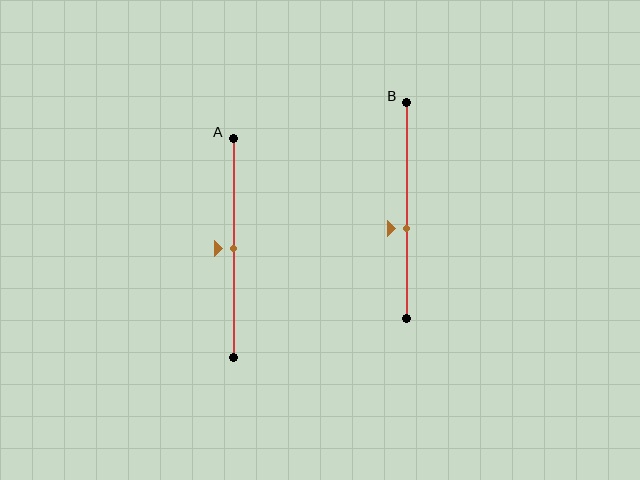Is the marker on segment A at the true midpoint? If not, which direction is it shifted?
Yes, the marker on segment A is at the true midpoint.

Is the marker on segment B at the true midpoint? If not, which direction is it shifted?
No, the marker on segment B is shifted downward by about 8% of the segment length.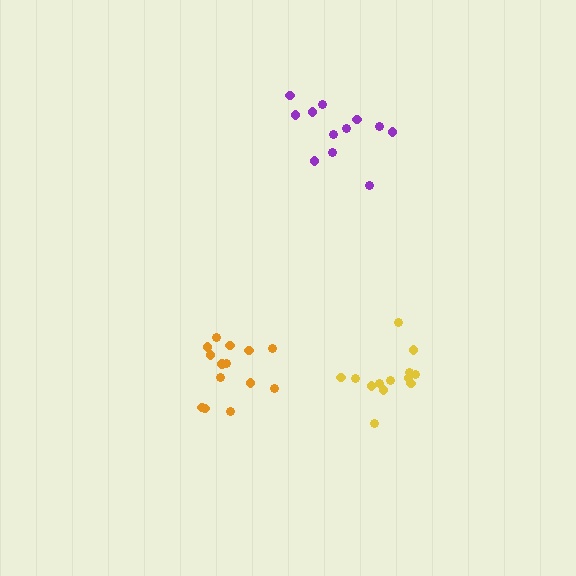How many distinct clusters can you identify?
There are 3 distinct clusters.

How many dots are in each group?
Group 1: 13 dots, Group 2: 12 dots, Group 3: 14 dots (39 total).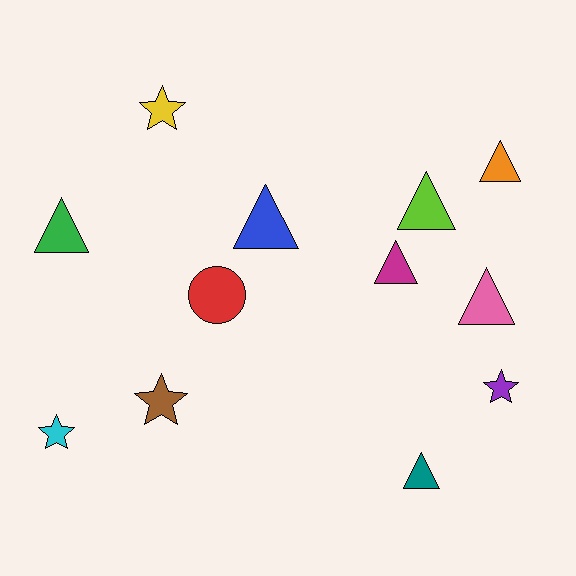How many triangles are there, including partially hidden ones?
There are 7 triangles.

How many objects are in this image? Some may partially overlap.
There are 12 objects.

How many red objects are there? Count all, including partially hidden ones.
There is 1 red object.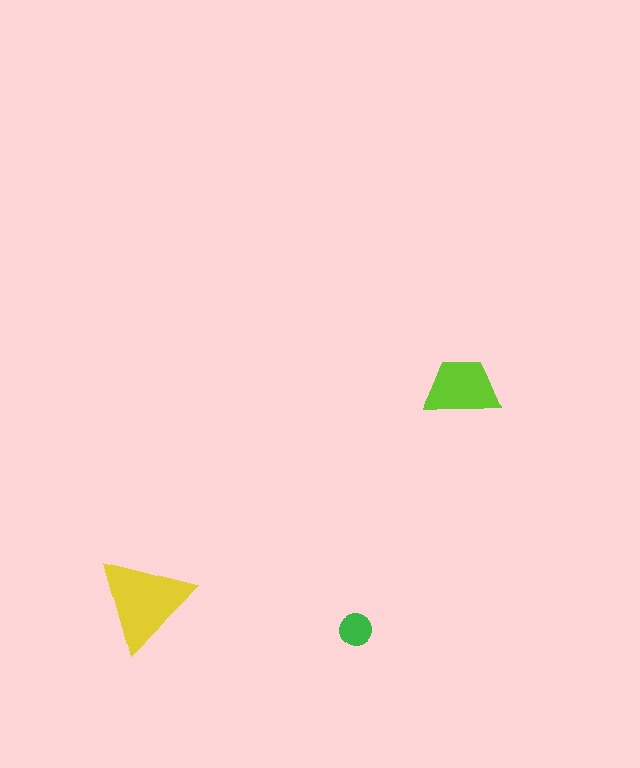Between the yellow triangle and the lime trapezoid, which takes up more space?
The yellow triangle.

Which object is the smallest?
The green circle.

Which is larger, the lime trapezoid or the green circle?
The lime trapezoid.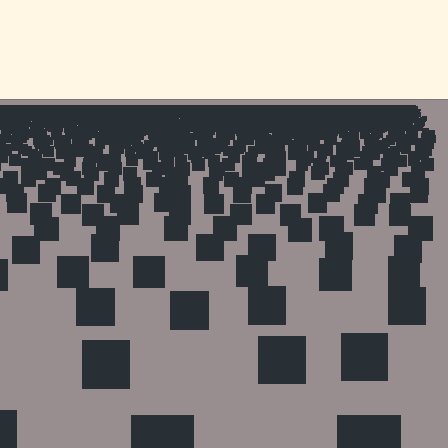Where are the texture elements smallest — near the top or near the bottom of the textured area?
Near the top.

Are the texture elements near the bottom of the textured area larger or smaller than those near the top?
Larger. Near the bottom, elements are closer to the viewer and appear at a bigger on-screen size.